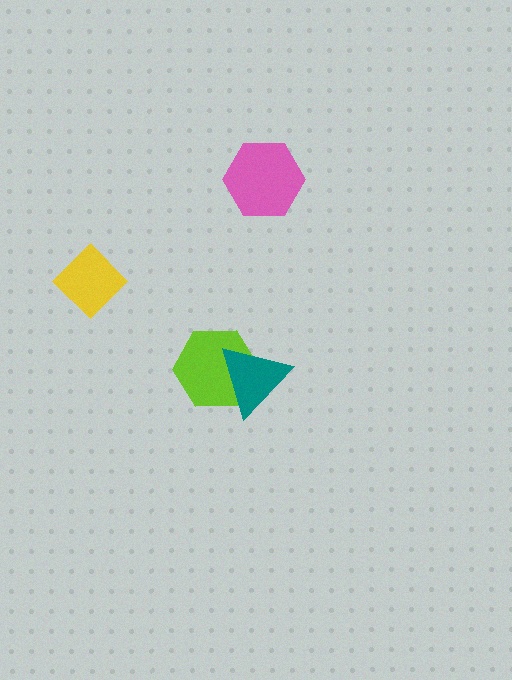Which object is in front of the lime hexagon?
The teal triangle is in front of the lime hexagon.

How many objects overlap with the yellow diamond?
0 objects overlap with the yellow diamond.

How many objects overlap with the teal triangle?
1 object overlaps with the teal triangle.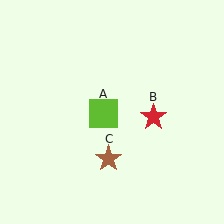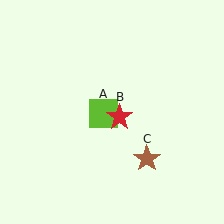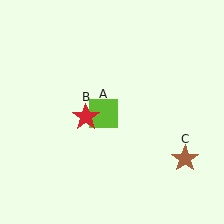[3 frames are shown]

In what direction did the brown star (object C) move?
The brown star (object C) moved right.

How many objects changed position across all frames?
2 objects changed position: red star (object B), brown star (object C).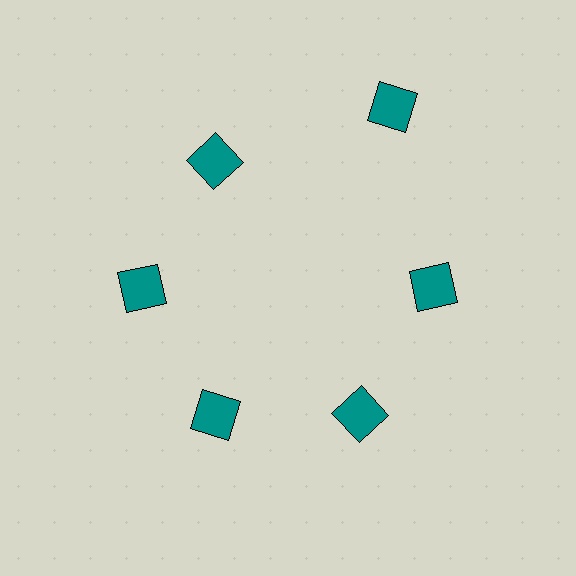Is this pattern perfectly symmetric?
No. The 6 teal squares are arranged in a ring, but one element near the 1 o'clock position is pushed outward from the center, breaking the 6-fold rotational symmetry.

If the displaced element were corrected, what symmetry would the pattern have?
It would have 6-fold rotational symmetry — the pattern would map onto itself every 60 degrees.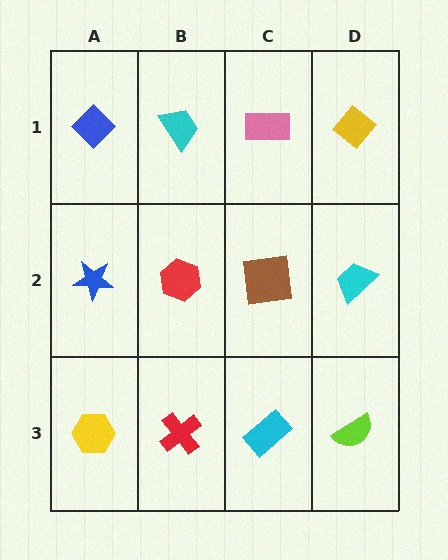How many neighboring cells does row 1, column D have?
2.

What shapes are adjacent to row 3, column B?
A red hexagon (row 2, column B), a yellow hexagon (row 3, column A), a cyan rectangle (row 3, column C).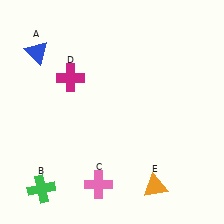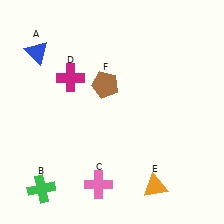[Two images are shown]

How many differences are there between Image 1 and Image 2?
There is 1 difference between the two images.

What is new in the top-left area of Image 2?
A brown pentagon (F) was added in the top-left area of Image 2.